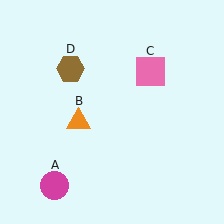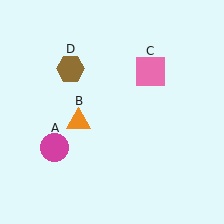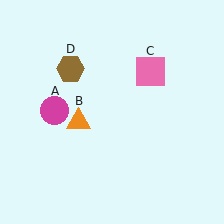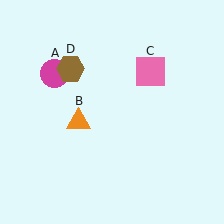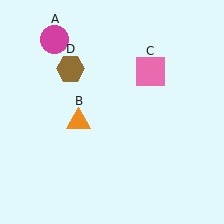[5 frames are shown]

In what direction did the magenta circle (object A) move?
The magenta circle (object A) moved up.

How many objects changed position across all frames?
1 object changed position: magenta circle (object A).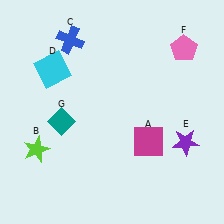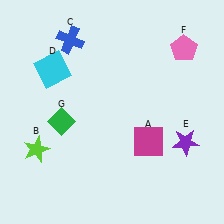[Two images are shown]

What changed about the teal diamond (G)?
In Image 1, G is teal. In Image 2, it changed to green.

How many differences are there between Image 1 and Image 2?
There is 1 difference between the two images.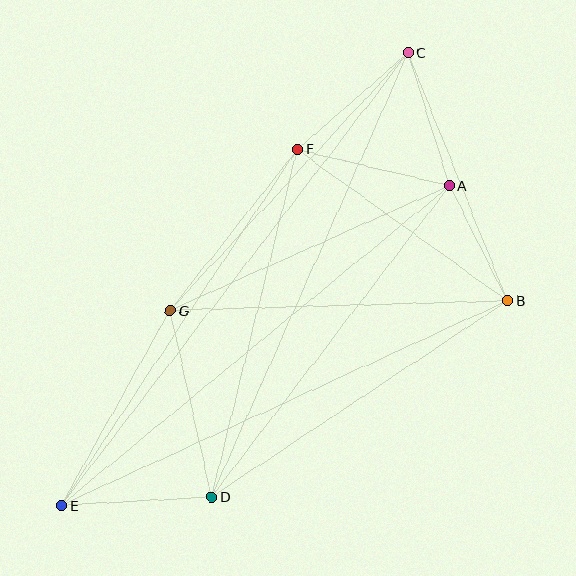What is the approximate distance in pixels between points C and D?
The distance between C and D is approximately 485 pixels.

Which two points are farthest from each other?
Points C and E are farthest from each other.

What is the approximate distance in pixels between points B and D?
The distance between B and D is approximately 355 pixels.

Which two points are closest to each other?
Points A and B are closest to each other.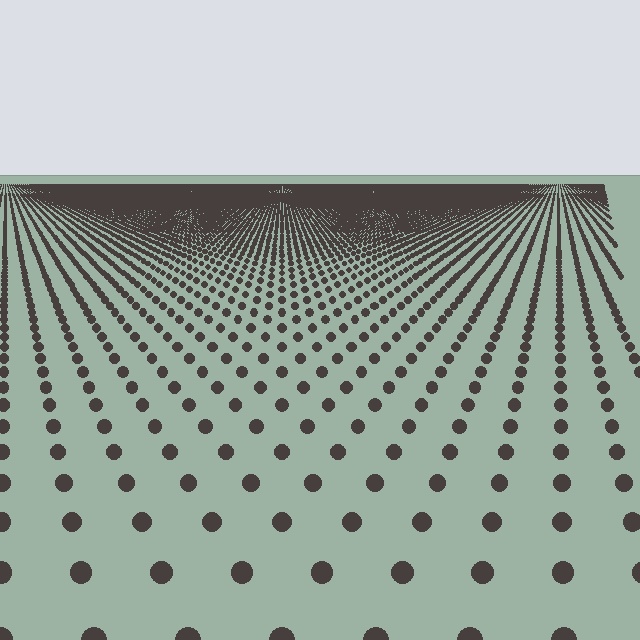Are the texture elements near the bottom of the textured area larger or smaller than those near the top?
Larger. Near the bottom, elements are closer to the viewer and appear at a bigger on-screen size.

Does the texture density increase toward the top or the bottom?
Density increases toward the top.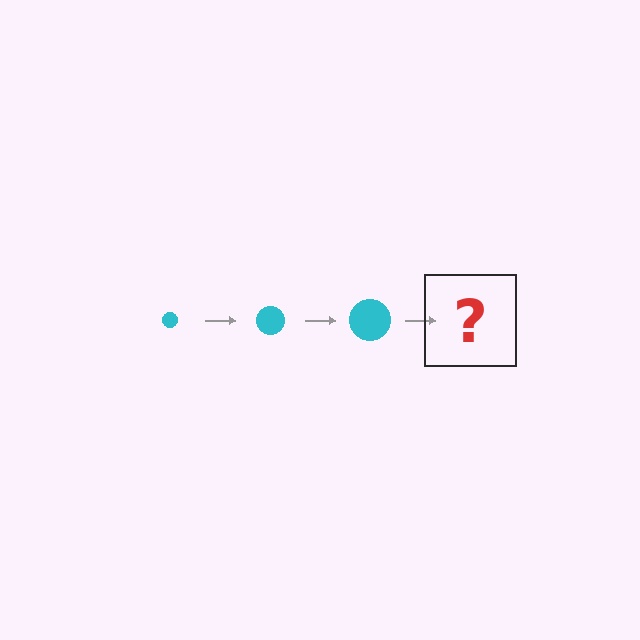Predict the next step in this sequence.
The next step is a cyan circle, larger than the previous one.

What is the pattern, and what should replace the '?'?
The pattern is that the circle gets progressively larger each step. The '?' should be a cyan circle, larger than the previous one.